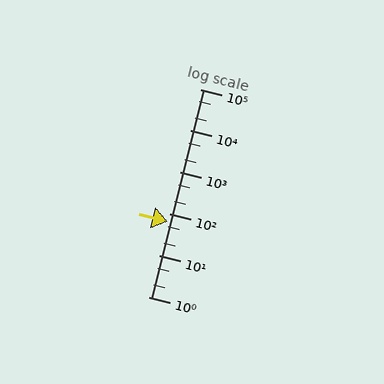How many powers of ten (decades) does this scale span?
The scale spans 5 decades, from 1 to 100000.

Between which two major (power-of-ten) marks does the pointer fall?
The pointer is between 10 and 100.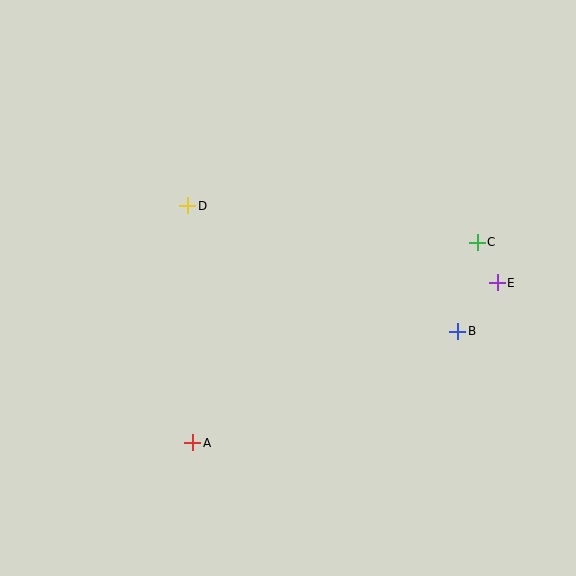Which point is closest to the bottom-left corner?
Point A is closest to the bottom-left corner.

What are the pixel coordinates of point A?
Point A is at (193, 443).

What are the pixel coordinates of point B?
Point B is at (458, 331).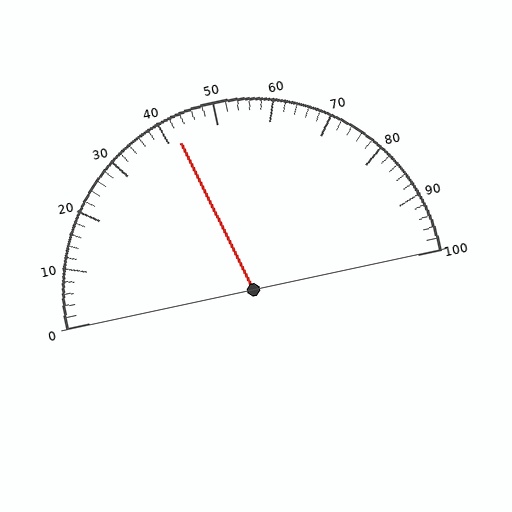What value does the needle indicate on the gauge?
The needle indicates approximately 42.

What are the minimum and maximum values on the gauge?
The gauge ranges from 0 to 100.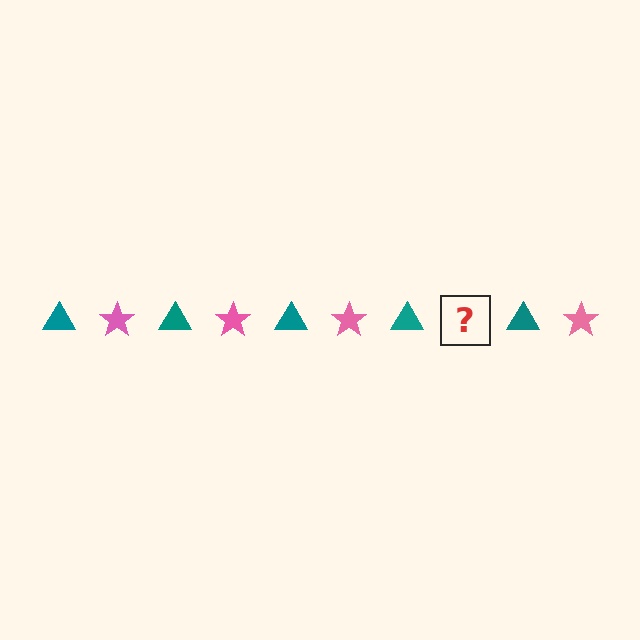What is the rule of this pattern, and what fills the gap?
The rule is that the pattern alternates between teal triangle and pink star. The gap should be filled with a pink star.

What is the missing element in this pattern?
The missing element is a pink star.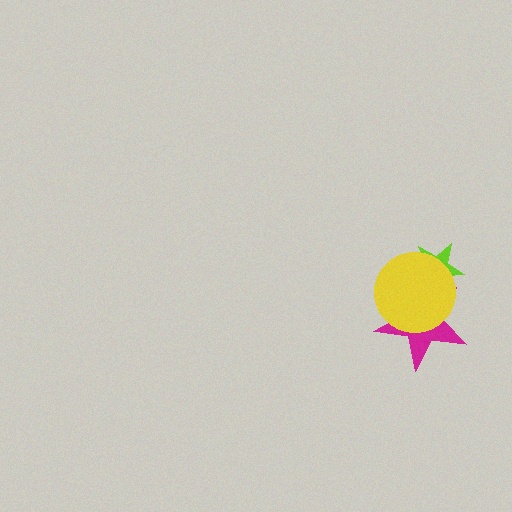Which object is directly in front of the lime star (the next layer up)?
The magenta star is directly in front of the lime star.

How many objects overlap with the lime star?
2 objects overlap with the lime star.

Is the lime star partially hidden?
Yes, it is partially covered by another shape.